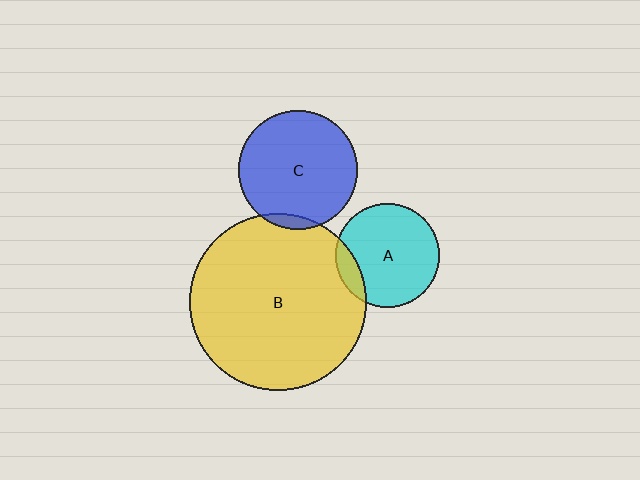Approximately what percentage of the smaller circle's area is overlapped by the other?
Approximately 5%.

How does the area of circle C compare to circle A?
Approximately 1.3 times.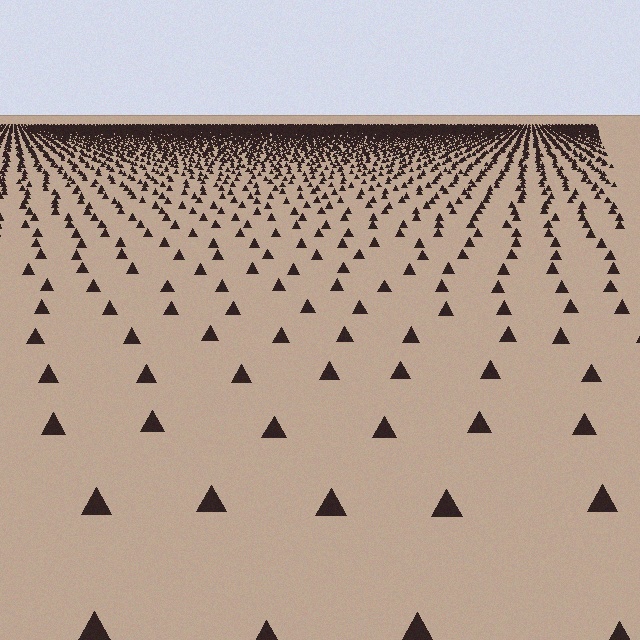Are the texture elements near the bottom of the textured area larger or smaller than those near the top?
Larger. Near the bottom, elements are closer to the viewer and appear at a bigger on-screen size.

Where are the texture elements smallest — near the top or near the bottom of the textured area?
Near the top.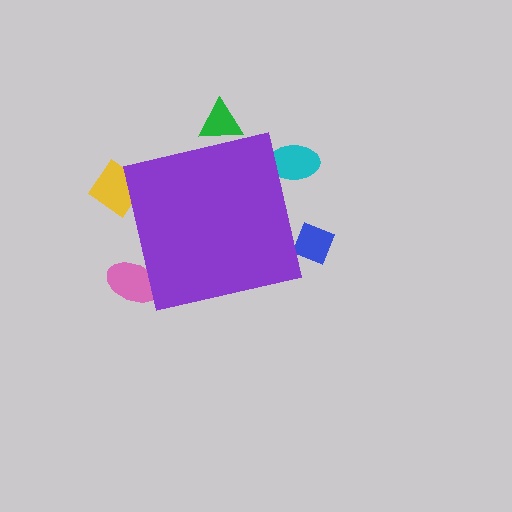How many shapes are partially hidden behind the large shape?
5 shapes are partially hidden.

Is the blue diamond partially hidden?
Yes, the blue diamond is partially hidden behind the purple square.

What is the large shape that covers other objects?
A purple square.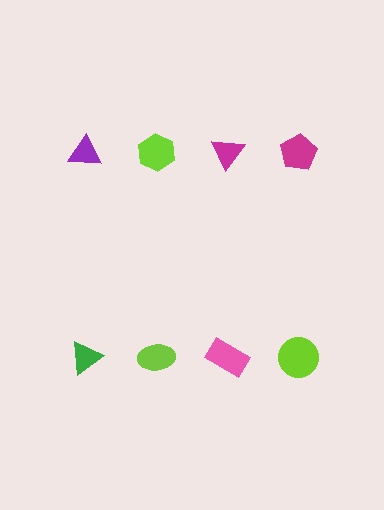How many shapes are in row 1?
4 shapes.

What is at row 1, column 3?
A magenta triangle.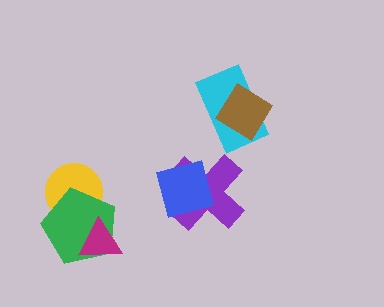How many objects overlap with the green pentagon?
2 objects overlap with the green pentagon.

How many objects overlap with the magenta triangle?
1 object overlaps with the magenta triangle.